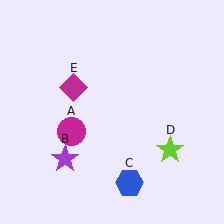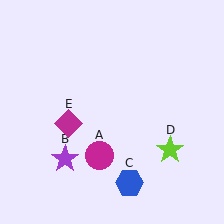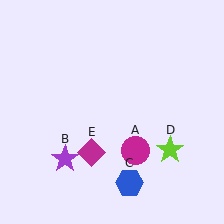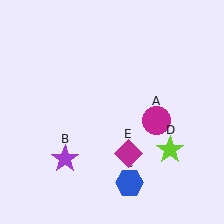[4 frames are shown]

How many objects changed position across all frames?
2 objects changed position: magenta circle (object A), magenta diamond (object E).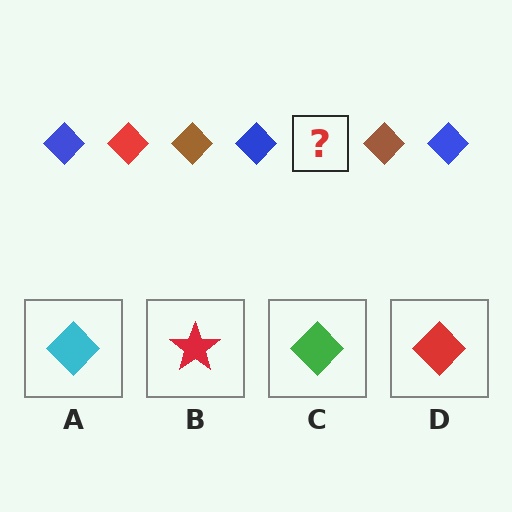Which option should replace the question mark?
Option D.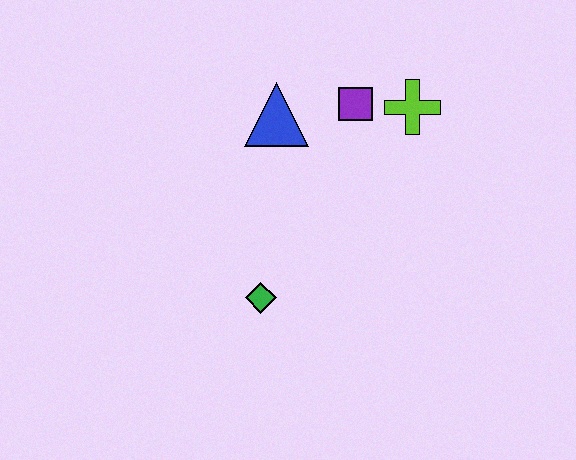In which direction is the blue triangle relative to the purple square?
The blue triangle is to the left of the purple square.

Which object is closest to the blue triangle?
The purple square is closest to the blue triangle.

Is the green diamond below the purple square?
Yes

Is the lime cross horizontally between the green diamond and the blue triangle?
No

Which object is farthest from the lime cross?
The green diamond is farthest from the lime cross.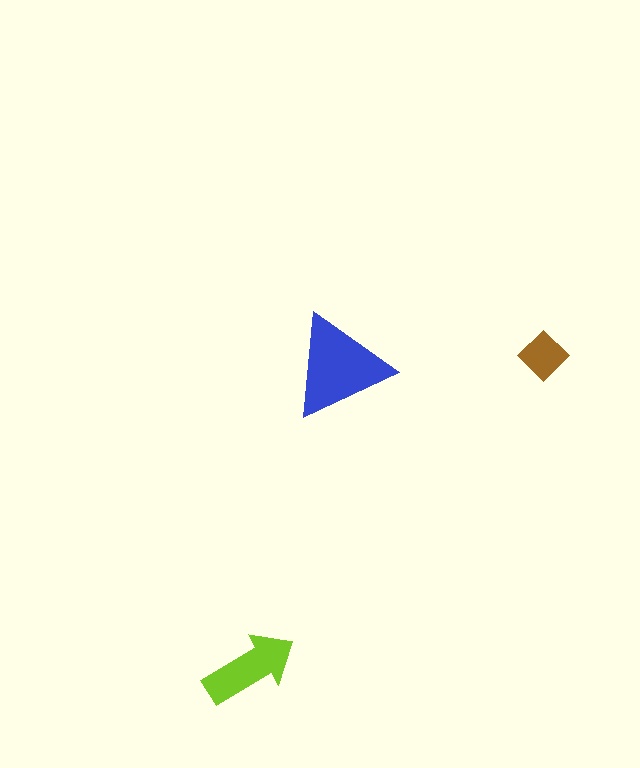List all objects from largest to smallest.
The blue triangle, the lime arrow, the brown diamond.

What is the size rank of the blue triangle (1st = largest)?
1st.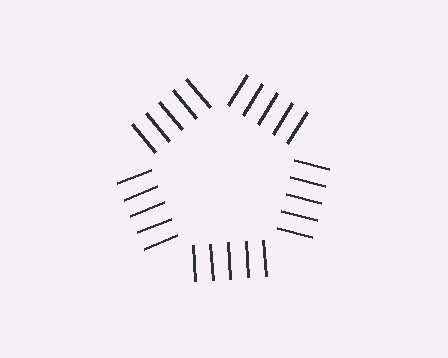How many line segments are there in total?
25 — 5 along each of the 5 edges.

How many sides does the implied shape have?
5 sides — the line-ends trace a pentagon.